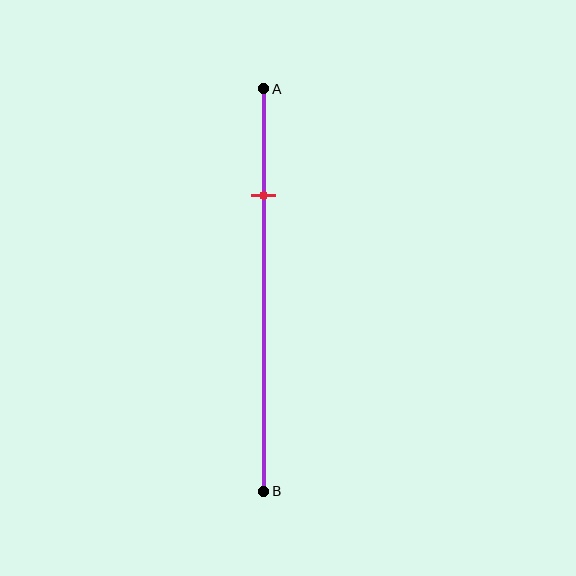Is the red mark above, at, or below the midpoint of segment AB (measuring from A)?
The red mark is above the midpoint of segment AB.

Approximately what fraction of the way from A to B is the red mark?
The red mark is approximately 25% of the way from A to B.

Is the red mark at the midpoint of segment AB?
No, the mark is at about 25% from A, not at the 50% midpoint.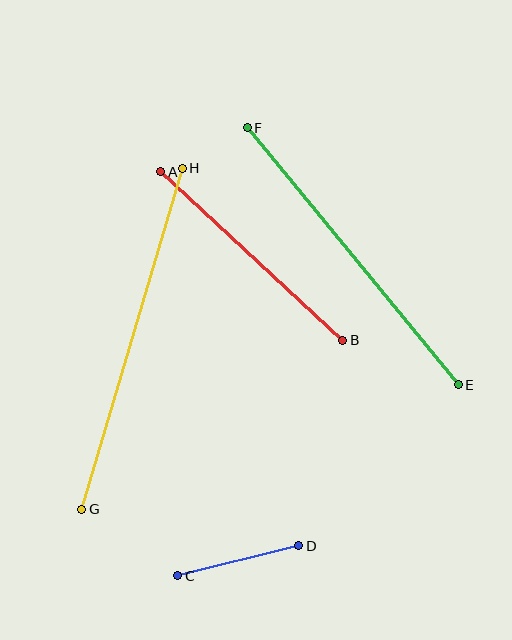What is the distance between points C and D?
The distance is approximately 125 pixels.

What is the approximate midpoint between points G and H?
The midpoint is at approximately (132, 339) pixels.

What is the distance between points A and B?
The distance is approximately 248 pixels.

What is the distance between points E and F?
The distance is approximately 332 pixels.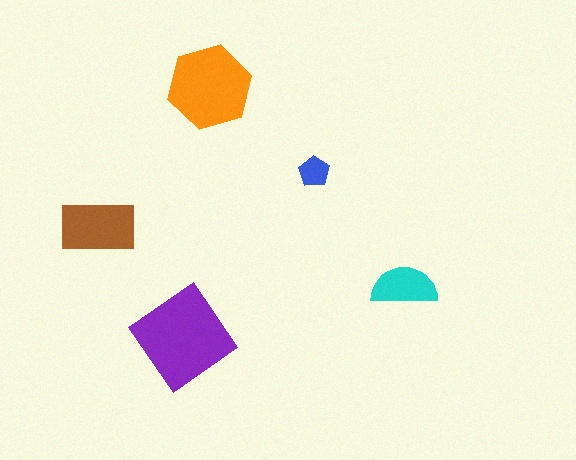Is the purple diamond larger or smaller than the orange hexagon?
Larger.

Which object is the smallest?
The blue pentagon.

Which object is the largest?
The purple diamond.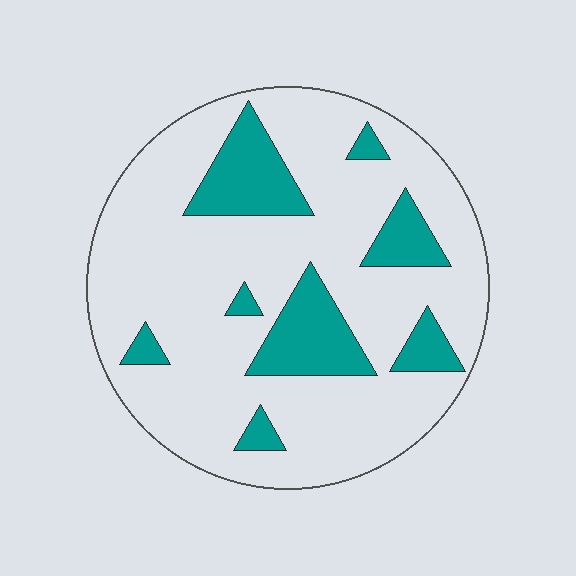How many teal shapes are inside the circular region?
8.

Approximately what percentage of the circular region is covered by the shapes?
Approximately 20%.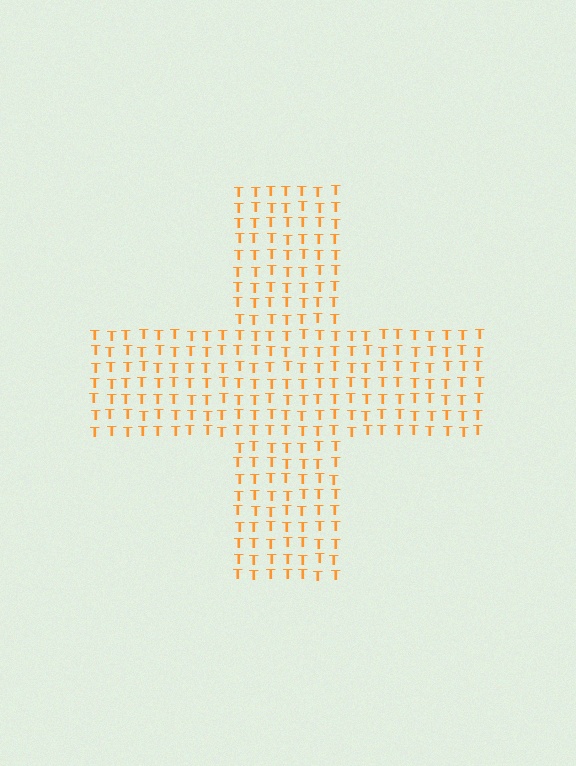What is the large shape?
The large shape is a cross.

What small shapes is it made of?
It is made of small letter T's.